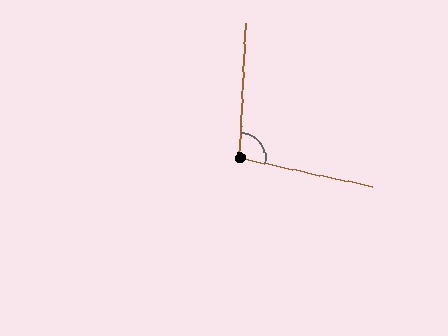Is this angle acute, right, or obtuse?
It is obtuse.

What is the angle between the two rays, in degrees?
Approximately 100 degrees.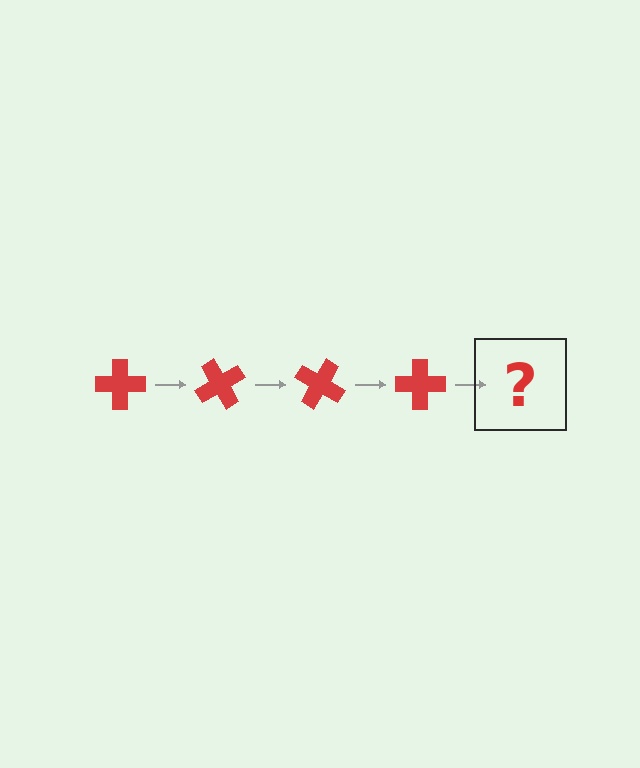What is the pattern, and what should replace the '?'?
The pattern is that the cross rotates 60 degrees each step. The '?' should be a red cross rotated 240 degrees.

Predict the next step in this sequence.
The next step is a red cross rotated 240 degrees.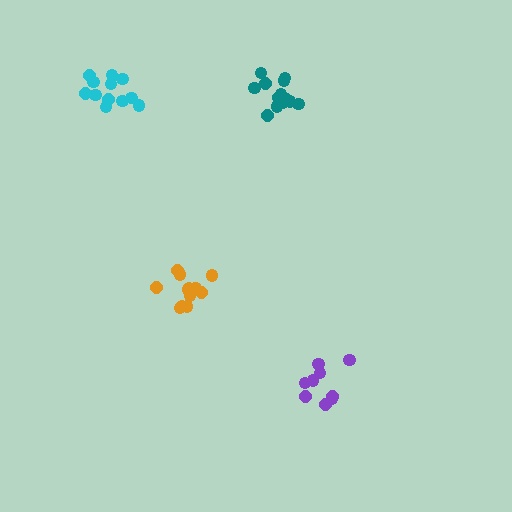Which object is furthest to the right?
The purple cluster is rightmost.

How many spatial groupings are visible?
There are 4 spatial groupings.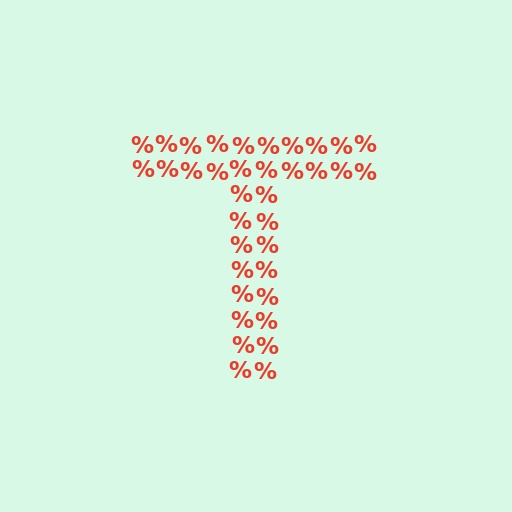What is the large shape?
The large shape is the letter T.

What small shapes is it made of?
It is made of small percent signs.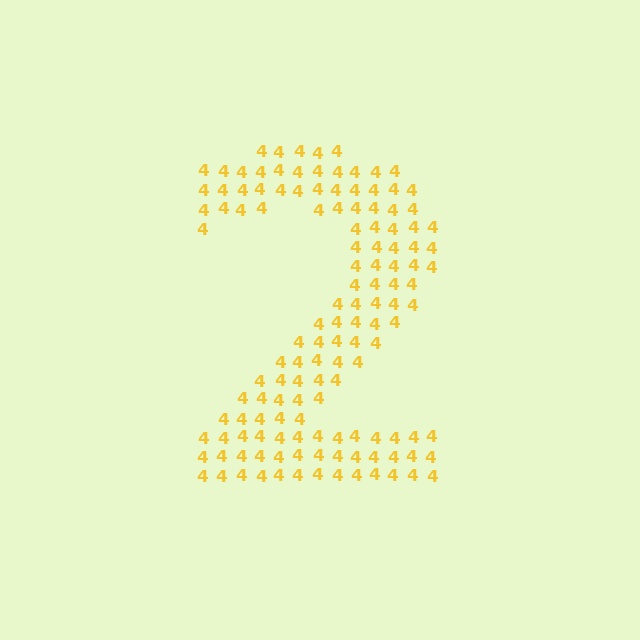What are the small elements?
The small elements are digit 4's.